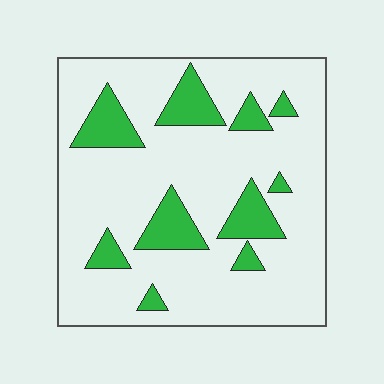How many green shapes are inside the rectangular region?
10.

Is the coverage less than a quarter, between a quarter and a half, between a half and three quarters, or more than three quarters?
Less than a quarter.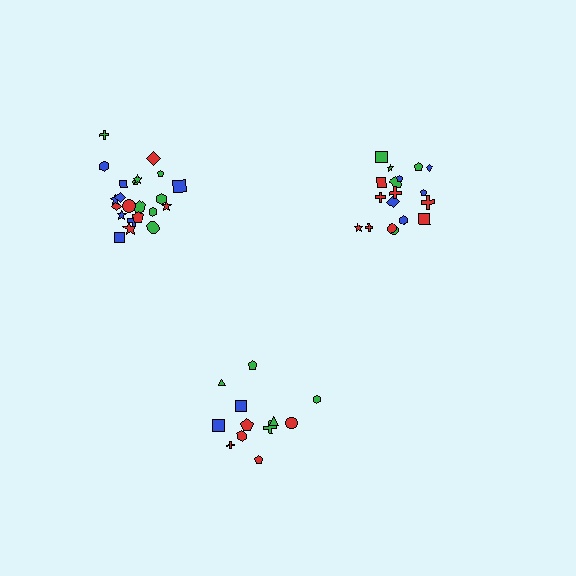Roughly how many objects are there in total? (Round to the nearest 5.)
Roughly 50 objects in total.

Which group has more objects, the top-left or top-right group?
The top-left group.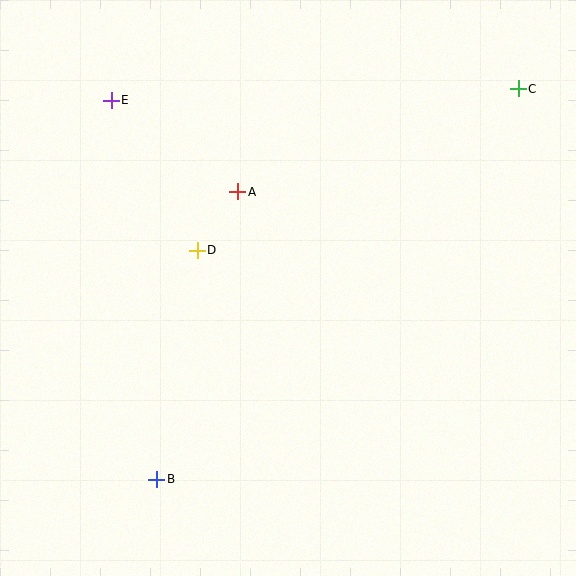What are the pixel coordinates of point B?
Point B is at (157, 479).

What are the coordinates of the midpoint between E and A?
The midpoint between E and A is at (174, 146).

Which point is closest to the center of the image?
Point D at (197, 250) is closest to the center.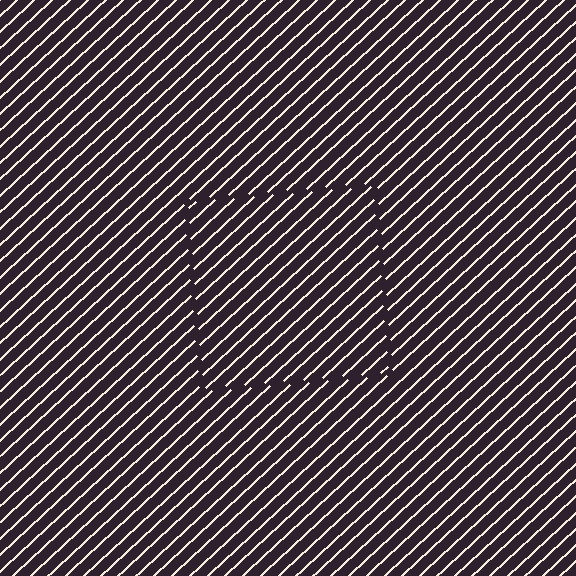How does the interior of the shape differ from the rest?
The interior of the shape contains the same grating, shifted by half a period — the contour is defined by the phase discontinuity where line-ends from the inner and outer gratings abut.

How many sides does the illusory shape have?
4 sides — the line-ends trace a square.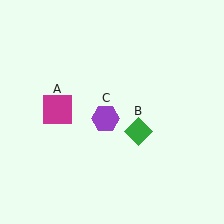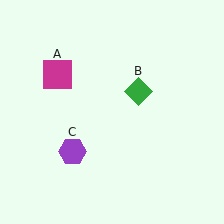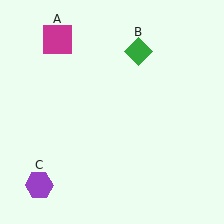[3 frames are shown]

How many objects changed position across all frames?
3 objects changed position: magenta square (object A), green diamond (object B), purple hexagon (object C).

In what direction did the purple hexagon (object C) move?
The purple hexagon (object C) moved down and to the left.